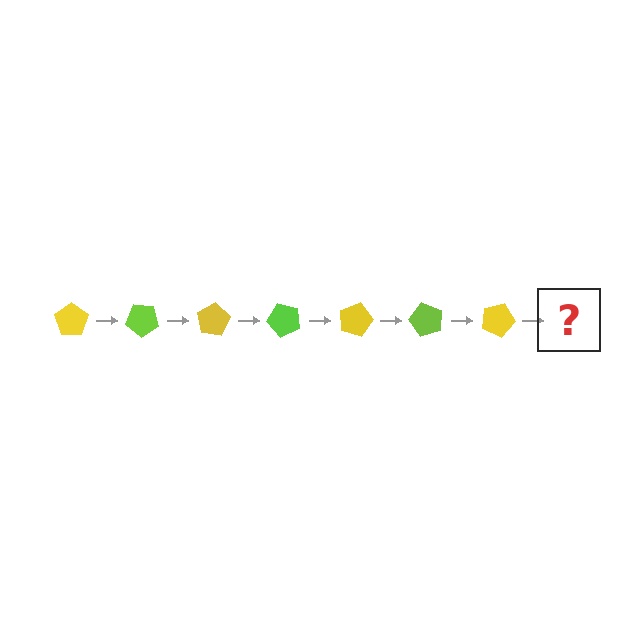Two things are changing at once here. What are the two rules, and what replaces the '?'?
The two rules are that it rotates 40 degrees each step and the color cycles through yellow and lime. The '?' should be a lime pentagon, rotated 280 degrees from the start.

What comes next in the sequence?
The next element should be a lime pentagon, rotated 280 degrees from the start.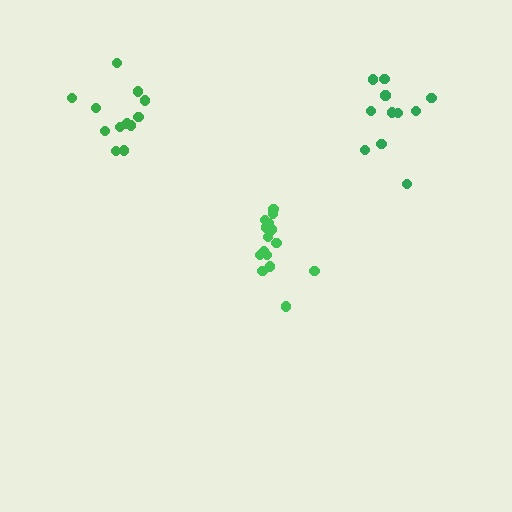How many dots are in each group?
Group 1: 15 dots, Group 2: 12 dots, Group 3: 11 dots (38 total).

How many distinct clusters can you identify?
There are 3 distinct clusters.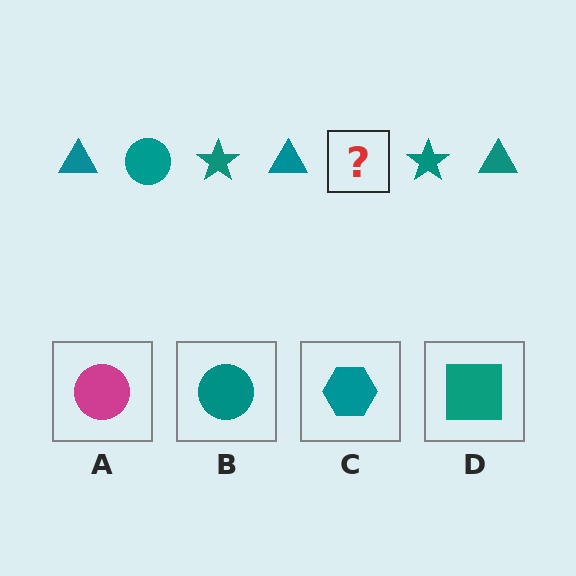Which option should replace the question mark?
Option B.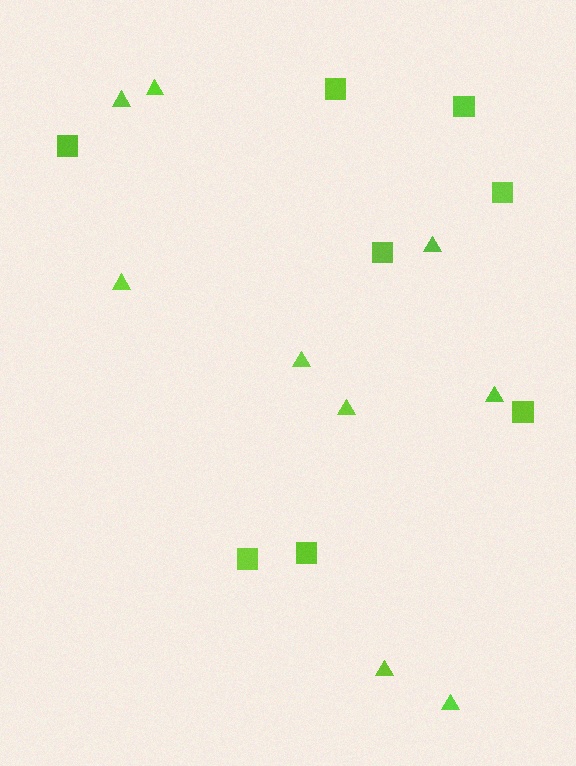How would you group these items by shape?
There are 2 groups: one group of triangles (9) and one group of squares (8).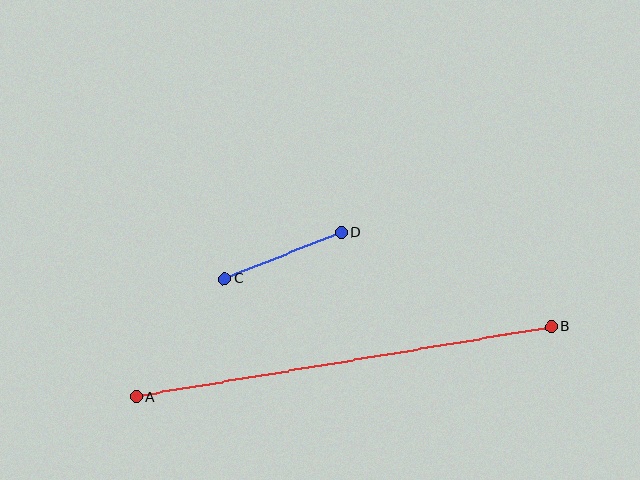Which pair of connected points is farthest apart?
Points A and B are farthest apart.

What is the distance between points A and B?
The distance is approximately 421 pixels.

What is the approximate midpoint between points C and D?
The midpoint is at approximately (283, 256) pixels.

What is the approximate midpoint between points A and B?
The midpoint is at approximately (344, 361) pixels.